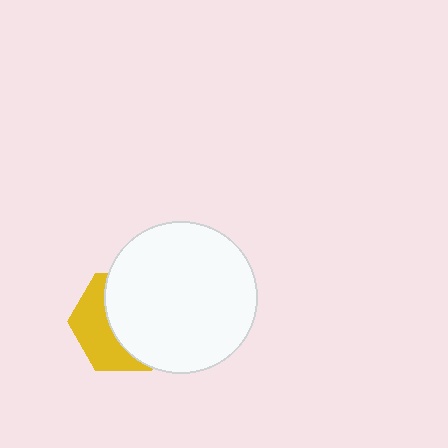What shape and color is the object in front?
The object in front is a white circle.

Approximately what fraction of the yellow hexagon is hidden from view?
Roughly 60% of the yellow hexagon is hidden behind the white circle.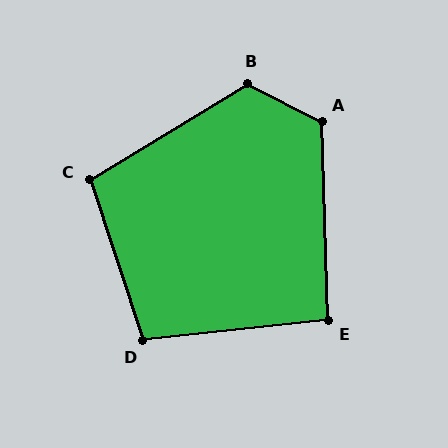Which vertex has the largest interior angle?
B, at approximately 122 degrees.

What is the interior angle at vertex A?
Approximately 118 degrees (obtuse).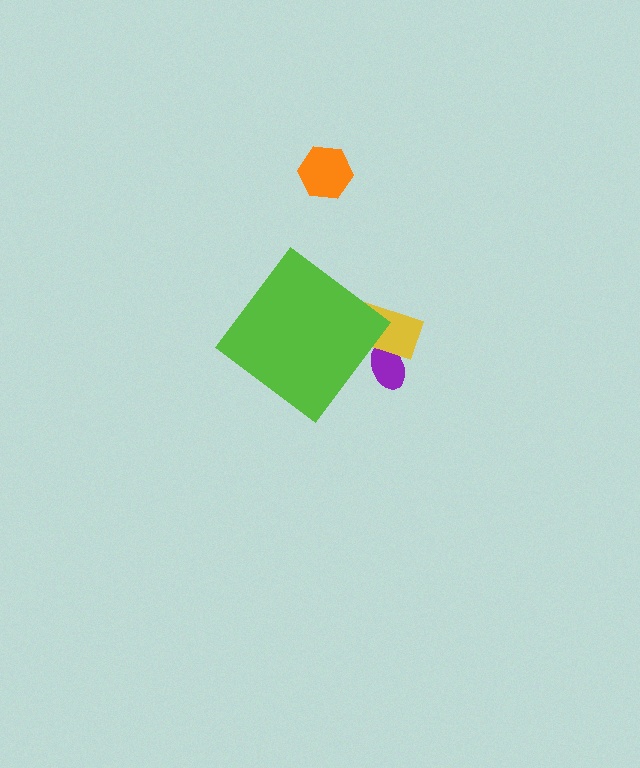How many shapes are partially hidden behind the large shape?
2 shapes are partially hidden.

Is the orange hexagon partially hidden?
No, the orange hexagon is fully visible.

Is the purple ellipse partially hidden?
Yes, the purple ellipse is partially hidden behind the lime diamond.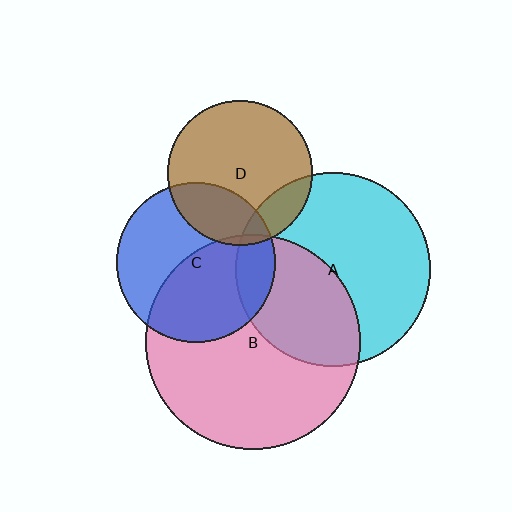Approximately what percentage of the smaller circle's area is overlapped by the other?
Approximately 15%.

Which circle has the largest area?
Circle B (pink).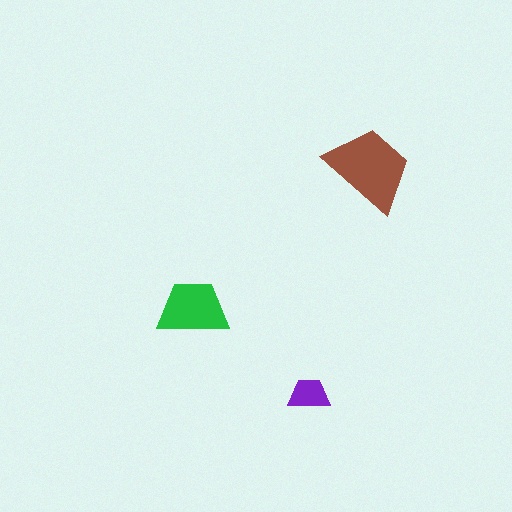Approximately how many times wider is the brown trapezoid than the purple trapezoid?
About 2 times wider.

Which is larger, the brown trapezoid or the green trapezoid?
The brown one.